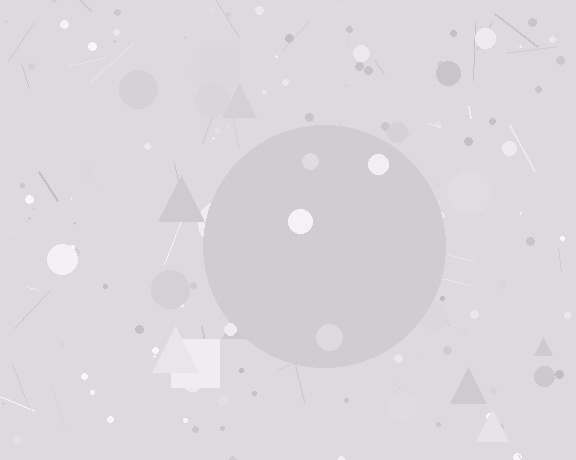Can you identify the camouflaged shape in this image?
The camouflaged shape is a circle.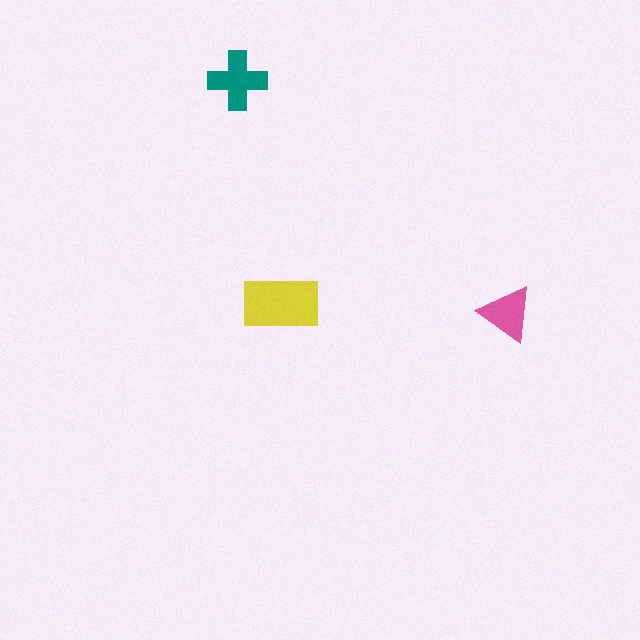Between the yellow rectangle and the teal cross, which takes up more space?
The yellow rectangle.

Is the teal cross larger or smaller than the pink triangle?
Larger.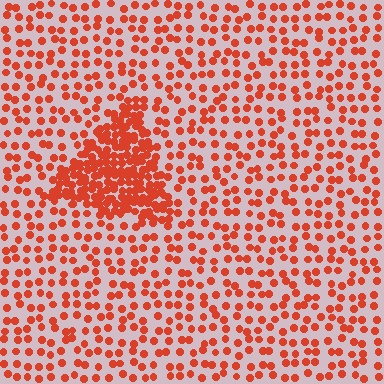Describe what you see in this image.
The image contains small red elements arranged at two different densities. A triangle-shaped region is visible where the elements are more densely packed than the surrounding area.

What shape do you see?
I see a triangle.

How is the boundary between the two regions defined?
The boundary is defined by a change in element density (approximately 2.8x ratio). All elements are the same color, size, and shape.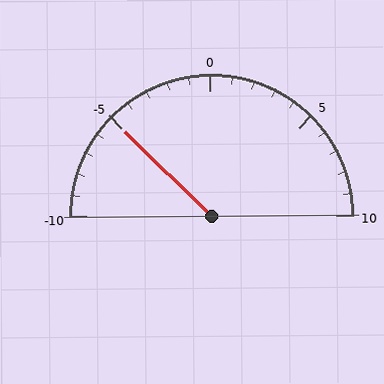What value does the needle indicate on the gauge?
The needle indicates approximately -5.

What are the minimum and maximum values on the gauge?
The gauge ranges from -10 to 10.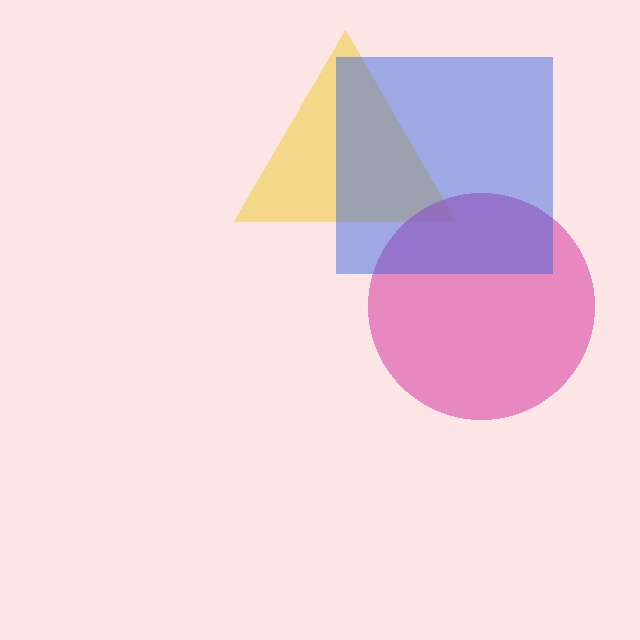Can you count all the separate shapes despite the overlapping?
Yes, there are 3 separate shapes.